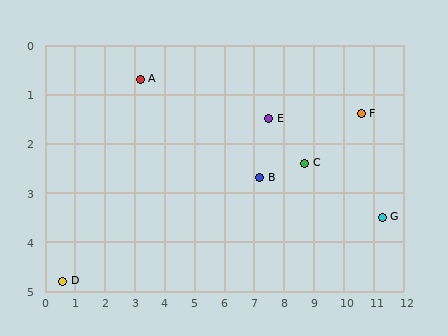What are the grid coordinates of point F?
Point F is at approximately (10.6, 1.4).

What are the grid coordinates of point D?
Point D is at approximately (0.6, 4.8).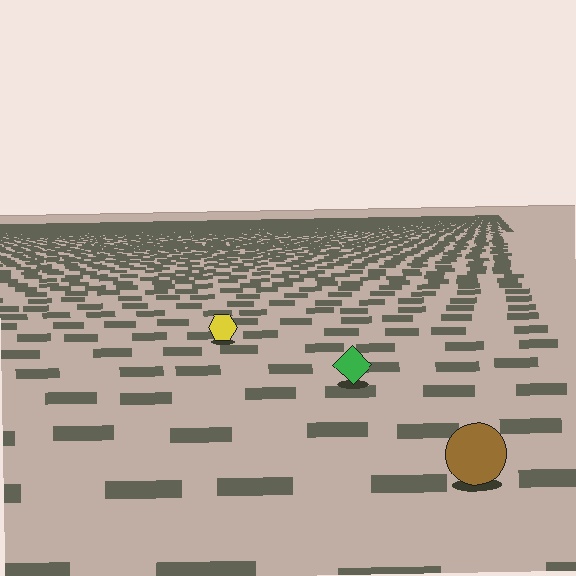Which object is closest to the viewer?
The brown circle is closest. The texture marks near it are larger and more spread out.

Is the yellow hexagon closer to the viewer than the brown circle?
No. The brown circle is closer — you can tell from the texture gradient: the ground texture is coarser near it.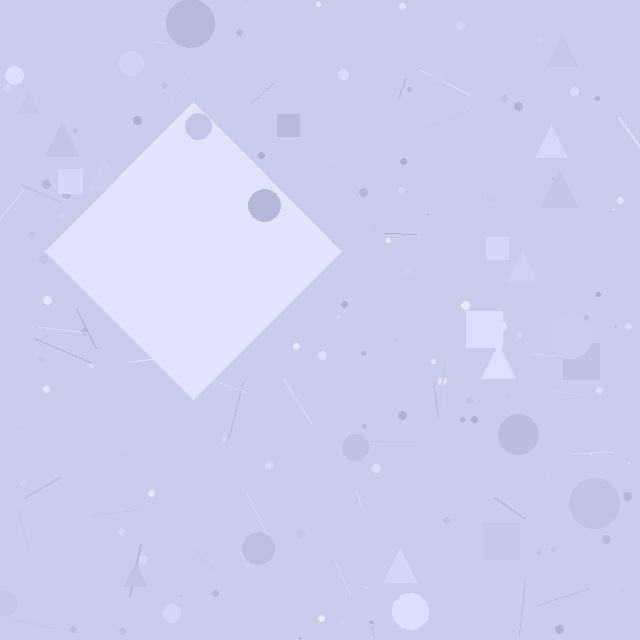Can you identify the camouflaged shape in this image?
The camouflaged shape is a diamond.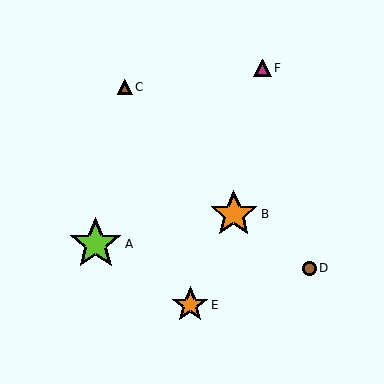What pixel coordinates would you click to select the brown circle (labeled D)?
Click at (309, 268) to select the brown circle D.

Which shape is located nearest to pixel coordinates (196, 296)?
The orange star (labeled E) at (190, 305) is nearest to that location.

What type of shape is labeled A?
Shape A is a lime star.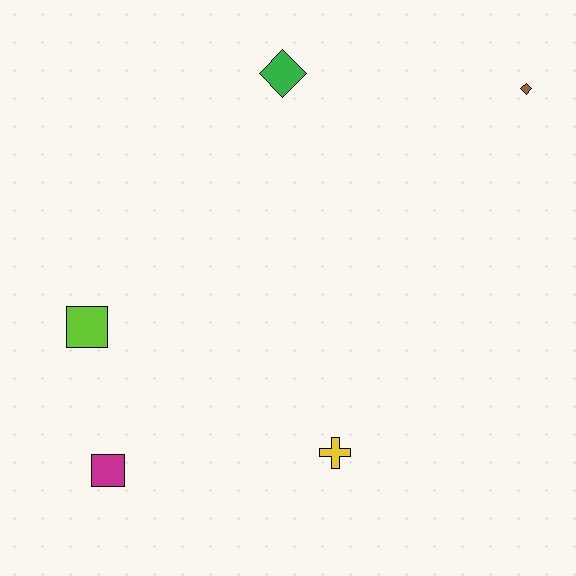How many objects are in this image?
There are 5 objects.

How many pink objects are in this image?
There are no pink objects.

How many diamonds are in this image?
There are 2 diamonds.